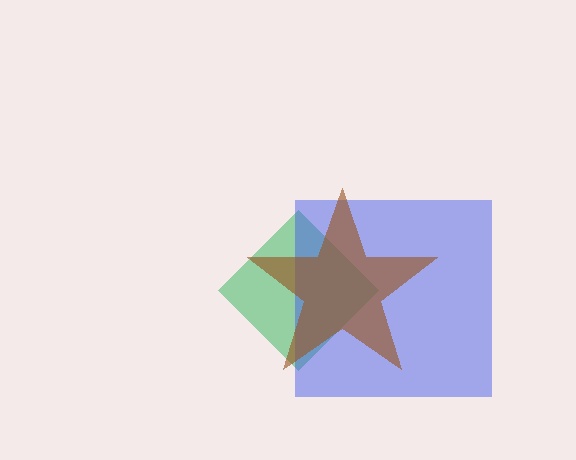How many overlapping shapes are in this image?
There are 3 overlapping shapes in the image.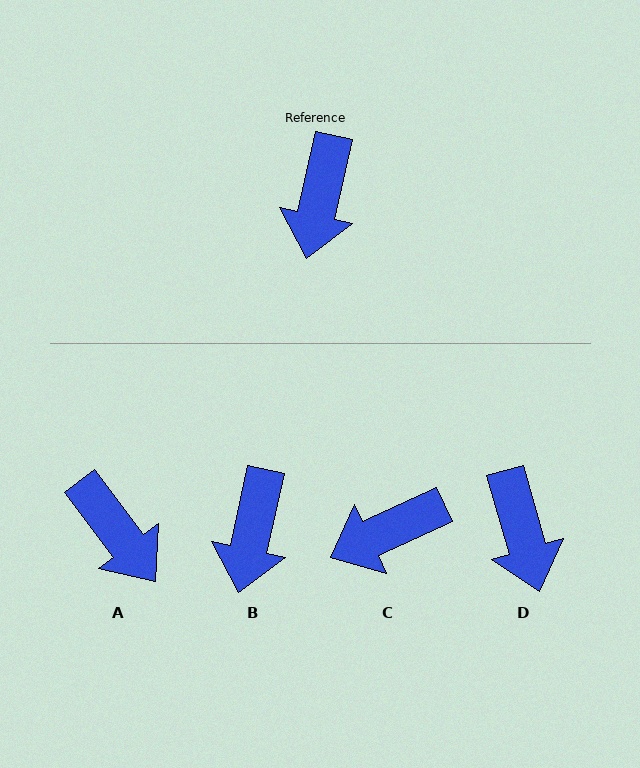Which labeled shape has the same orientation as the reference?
B.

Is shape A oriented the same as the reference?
No, it is off by about 50 degrees.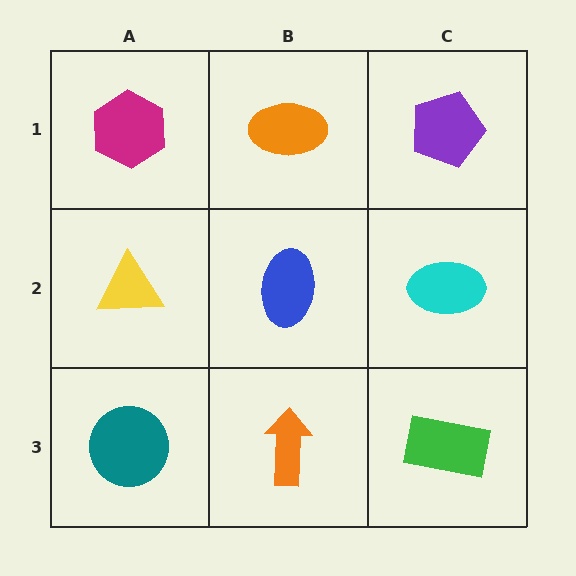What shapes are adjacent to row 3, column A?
A yellow triangle (row 2, column A), an orange arrow (row 3, column B).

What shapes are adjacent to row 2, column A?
A magenta hexagon (row 1, column A), a teal circle (row 3, column A), a blue ellipse (row 2, column B).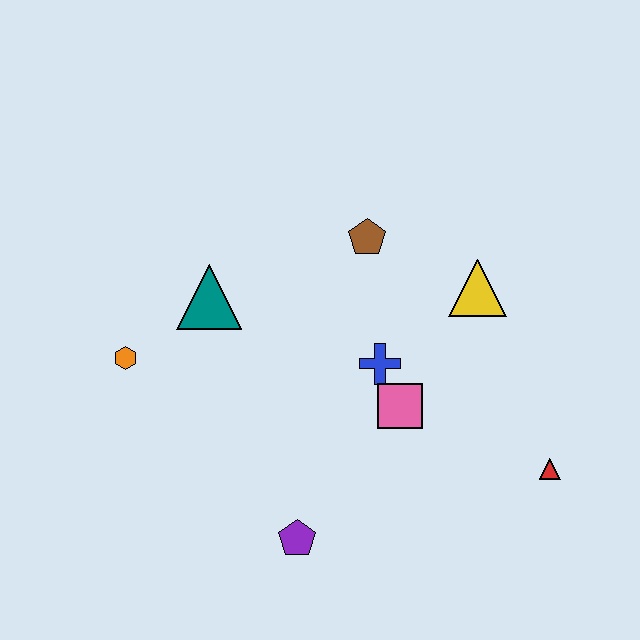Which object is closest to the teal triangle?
The orange hexagon is closest to the teal triangle.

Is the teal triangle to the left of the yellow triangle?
Yes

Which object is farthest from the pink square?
The orange hexagon is farthest from the pink square.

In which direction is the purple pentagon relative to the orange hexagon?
The purple pentagon is below the orange hexagon.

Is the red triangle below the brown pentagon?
Yes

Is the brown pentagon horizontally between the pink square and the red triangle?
No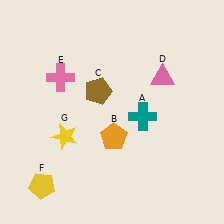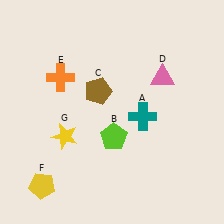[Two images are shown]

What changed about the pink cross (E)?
In Image 1, E is pink. In Image 2, it changed to orange.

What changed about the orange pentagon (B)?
In Image 1, B is orange. In Image 2, it changed to lime.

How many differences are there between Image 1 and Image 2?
There are 2 differences between the two images.